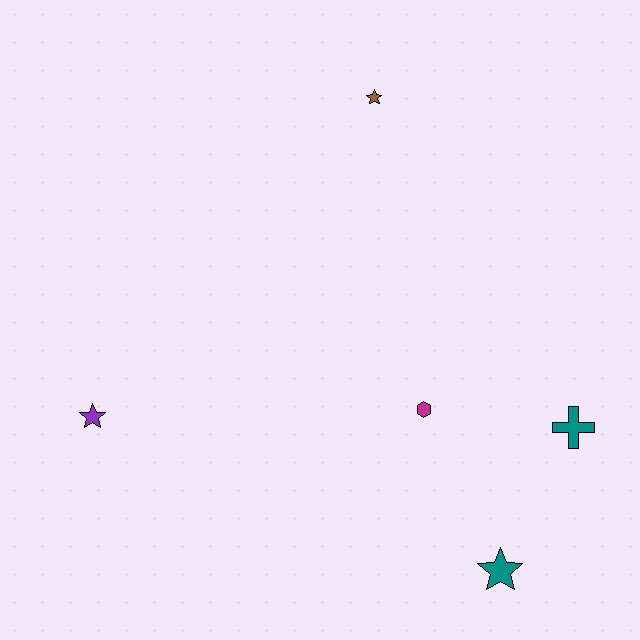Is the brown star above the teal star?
Yes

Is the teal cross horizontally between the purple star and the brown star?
No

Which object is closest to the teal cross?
The magenta hexagon is closest to the teal cross.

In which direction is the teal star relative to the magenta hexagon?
The teal star is below the magenta hexagon.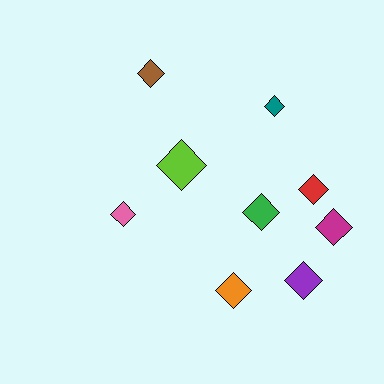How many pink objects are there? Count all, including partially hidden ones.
There is 1 pink object.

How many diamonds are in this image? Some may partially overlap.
There are 9 diamonds.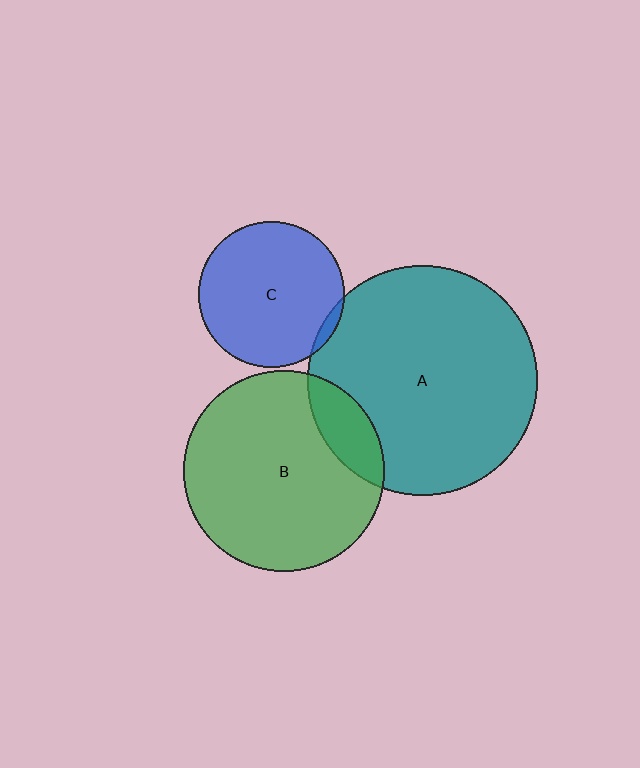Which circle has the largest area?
Circle A (teal).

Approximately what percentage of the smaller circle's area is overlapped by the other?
Approximately 5%.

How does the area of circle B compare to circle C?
Approximately 1.9 times.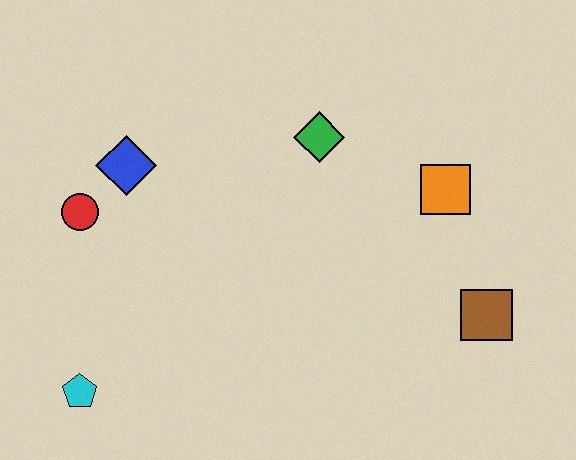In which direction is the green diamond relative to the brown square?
The green diamond is above the brown square.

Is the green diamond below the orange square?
No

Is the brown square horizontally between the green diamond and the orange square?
No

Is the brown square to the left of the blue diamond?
No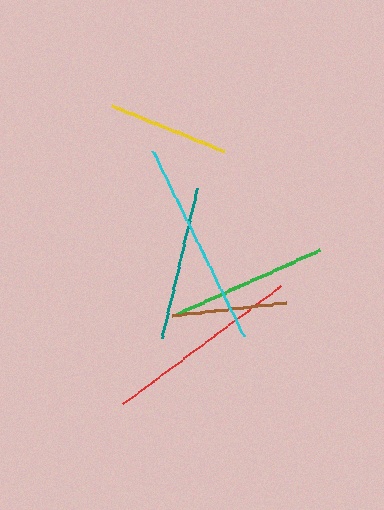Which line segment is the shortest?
The brown line is the shortest at approximately 116 pixels.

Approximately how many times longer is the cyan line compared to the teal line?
The cyan line is approximately 1.3 times the length of the teal line.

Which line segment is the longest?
The cyan line is the longest at approximately 206 pixels.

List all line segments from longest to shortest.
From longest to shortest: cyan, red, green, teal, yellow, brown.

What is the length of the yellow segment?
The yellow segment is approximately 120 pixels long.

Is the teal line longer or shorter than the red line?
The red line is longer than the teal line.